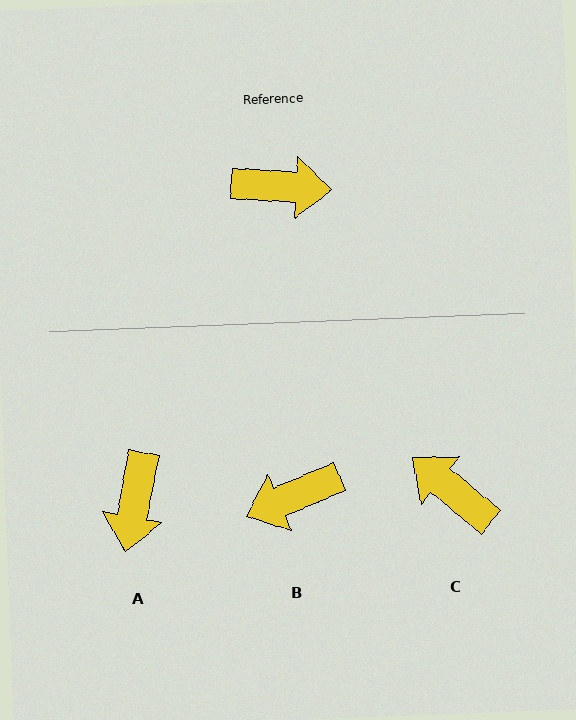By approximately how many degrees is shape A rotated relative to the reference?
Approximately 97 degrees clockwise.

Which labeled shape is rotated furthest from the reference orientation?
B, about 154 degrees away.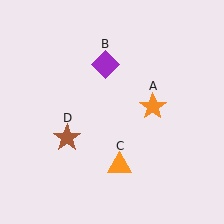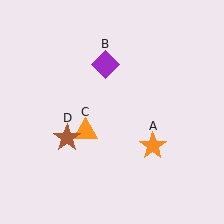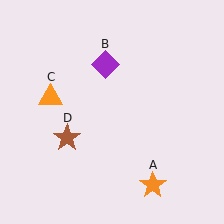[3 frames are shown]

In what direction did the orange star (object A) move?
The orange star (object A) moved down.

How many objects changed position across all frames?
2 objects changed position: orange star (object A), orange triangle (object C).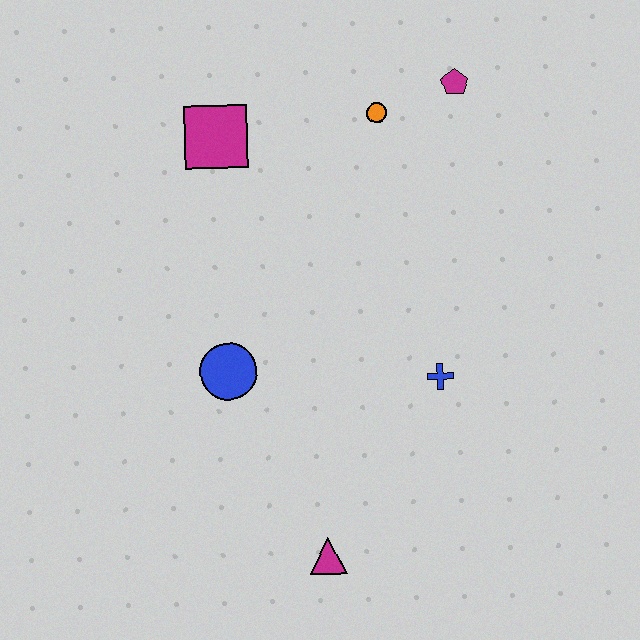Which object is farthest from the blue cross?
The magenta square is farthest from the blue cross.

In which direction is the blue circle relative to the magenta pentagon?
The blue circle is below the magenta pentagon.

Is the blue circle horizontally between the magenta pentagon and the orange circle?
No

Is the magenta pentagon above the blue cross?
Yes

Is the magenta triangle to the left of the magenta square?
No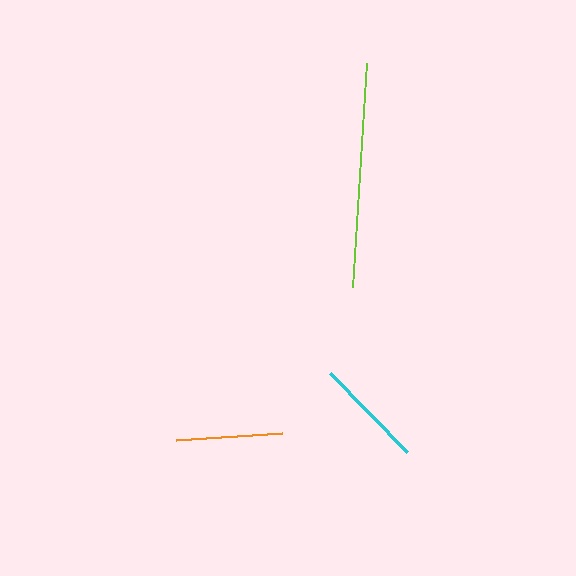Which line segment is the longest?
The lime line is the longest at approximately 224 pixels.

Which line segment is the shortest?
The orange line is the shortest at approximately 106 pixels.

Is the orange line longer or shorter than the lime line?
The lime line is longer than the orange line.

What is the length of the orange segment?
The orange segment is approximately 106 pixels long.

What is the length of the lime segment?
The lime segment is approximately 224 pixels long.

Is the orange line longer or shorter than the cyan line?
The cyan line is longer than the orange line.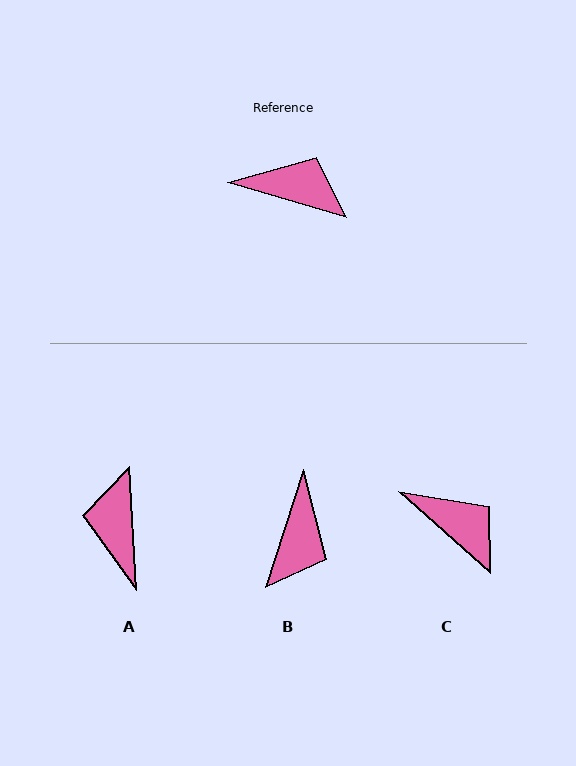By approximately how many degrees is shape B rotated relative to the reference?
Approximately 92 degrees clockwise.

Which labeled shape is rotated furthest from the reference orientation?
A, about 110 degrees away.